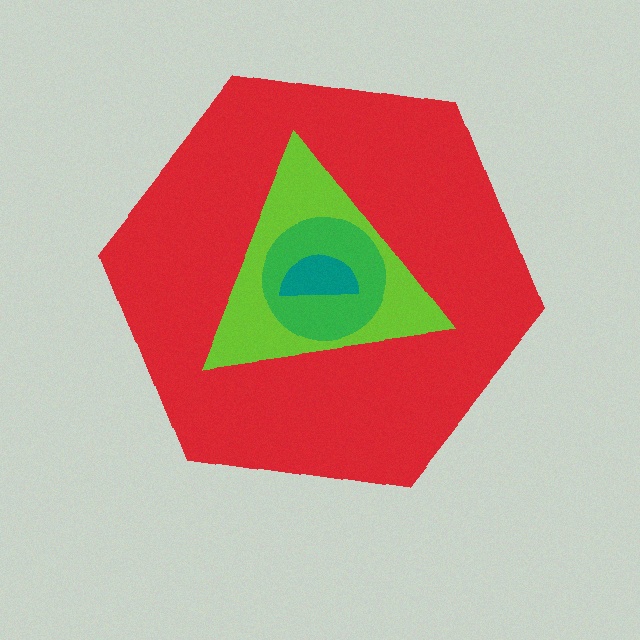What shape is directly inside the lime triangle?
The green circle.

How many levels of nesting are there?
4.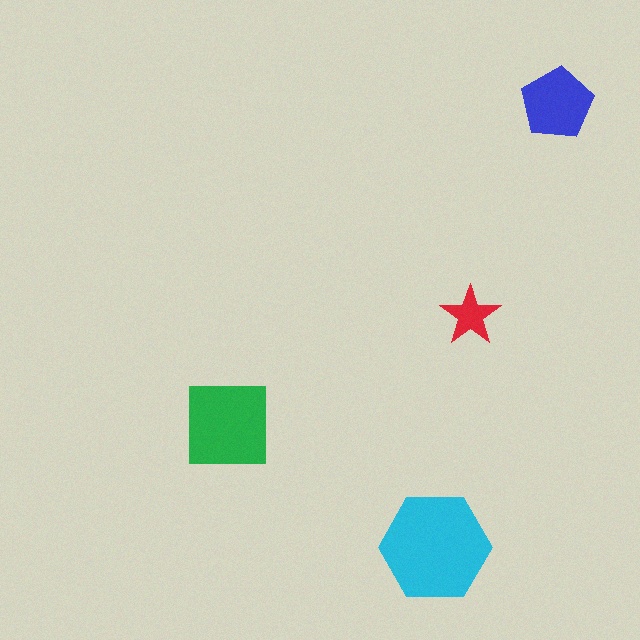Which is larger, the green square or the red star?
The green square.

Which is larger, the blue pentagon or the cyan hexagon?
The cyan hexagon.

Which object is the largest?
The cyan hexagon.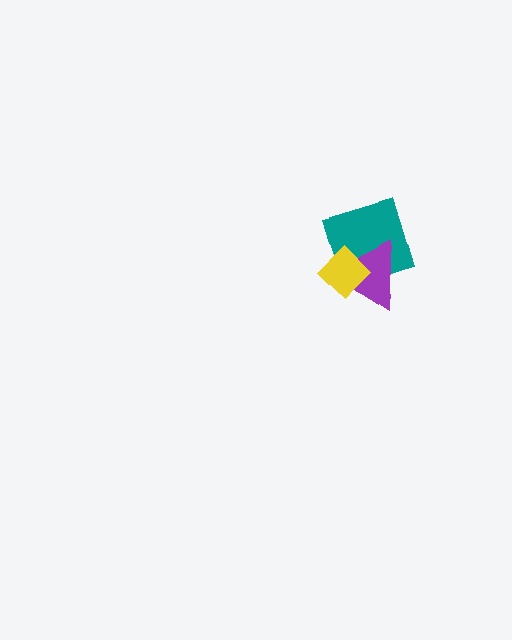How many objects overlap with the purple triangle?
2 objects overlap with the purple triangle.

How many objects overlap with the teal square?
2 objects overlap with the teal square.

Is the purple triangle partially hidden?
Yes, it is partially covered by another shape.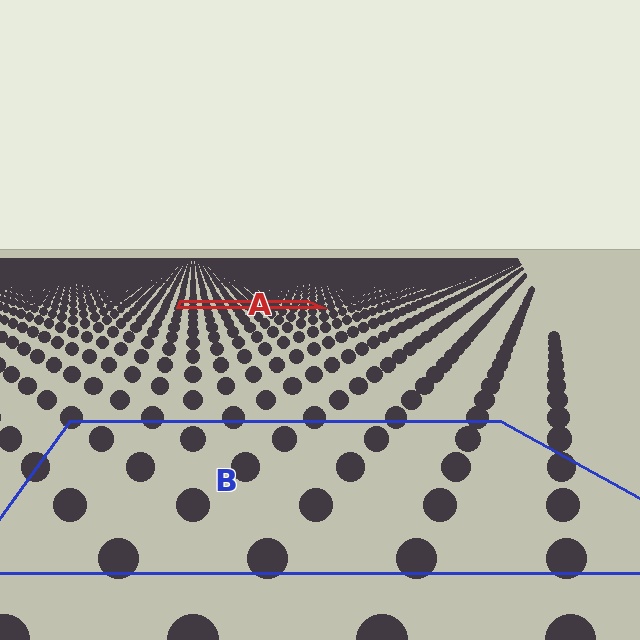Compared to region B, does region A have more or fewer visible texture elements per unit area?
Region A has more texture elements per unit area — they are packed more densely because it is farther away.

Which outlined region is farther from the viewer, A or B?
Region A is farther from the viewer — the texture elements inside it appear smaller and more densely packed.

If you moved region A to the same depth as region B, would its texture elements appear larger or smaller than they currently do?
They would appear larger. At a closer depth, the same texture elements are projected at a bigger on-screen size.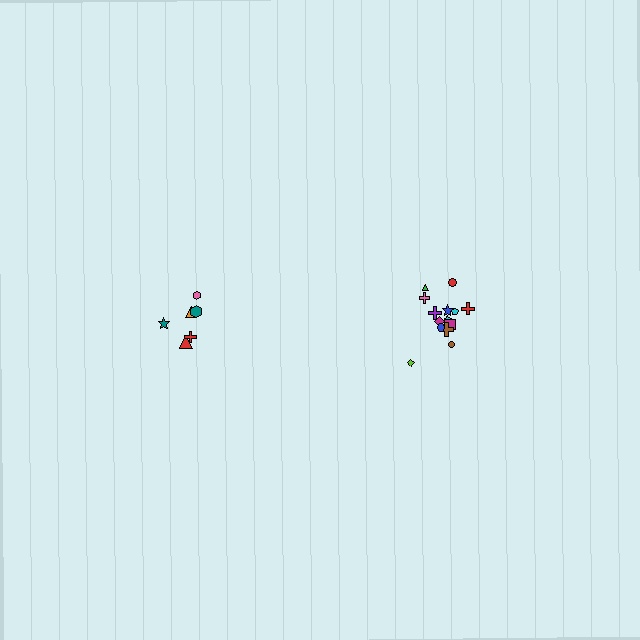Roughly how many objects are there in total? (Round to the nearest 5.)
Roughly 20 objects in total.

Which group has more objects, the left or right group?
The right group.